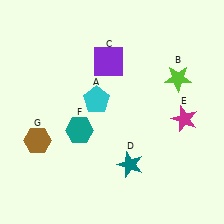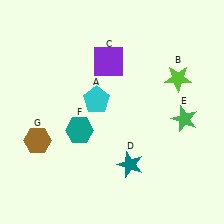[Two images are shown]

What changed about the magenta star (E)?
In Image 1, E is magenta. In Image 2, it changed to green.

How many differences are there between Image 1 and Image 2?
There is 1 difference between the two images.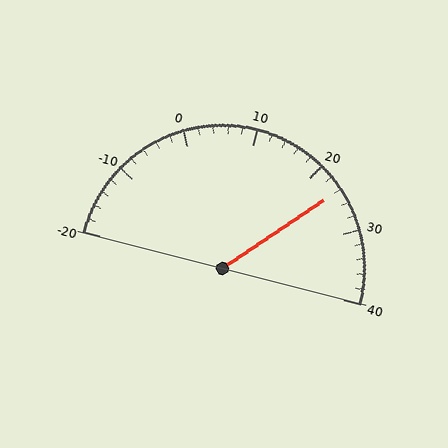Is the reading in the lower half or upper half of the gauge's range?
The reading is in the upper half of the range (-20 to 40).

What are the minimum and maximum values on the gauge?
The gauge ranges from -20 to 40.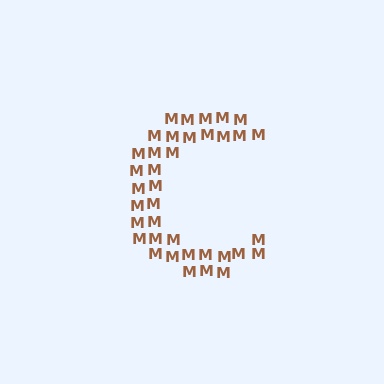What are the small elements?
The small elements are letter M's.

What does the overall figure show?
The overall figure shows the letter C.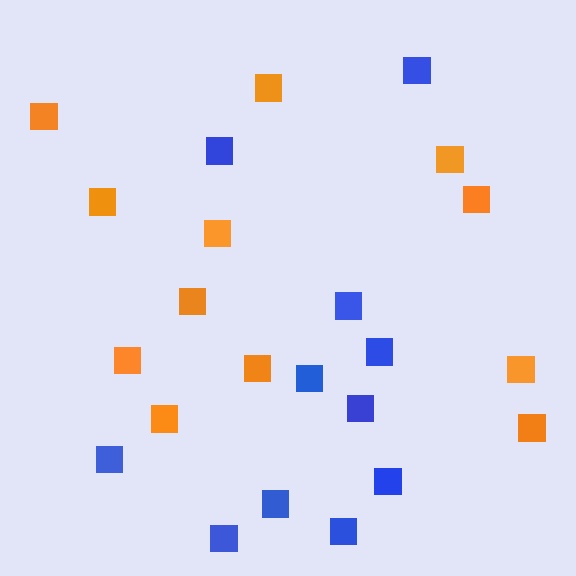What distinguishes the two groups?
There are 2 groups: one group of orange squares (12) and one group of blue squares (11).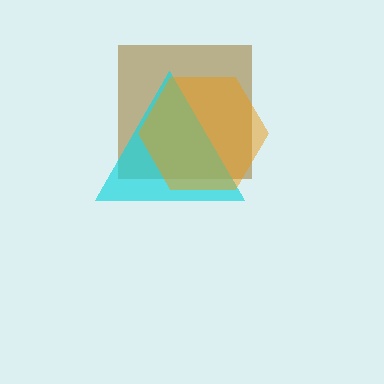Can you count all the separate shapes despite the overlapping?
Yes, there are 3 separate shapes.